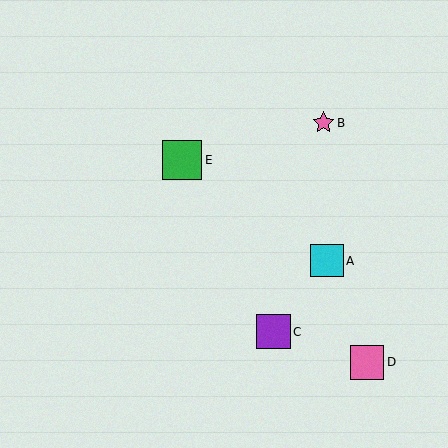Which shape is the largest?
The green square (labeled E) is the largest.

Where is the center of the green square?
The center of the green square is at (182, 160).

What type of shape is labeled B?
Shape B is a pink star.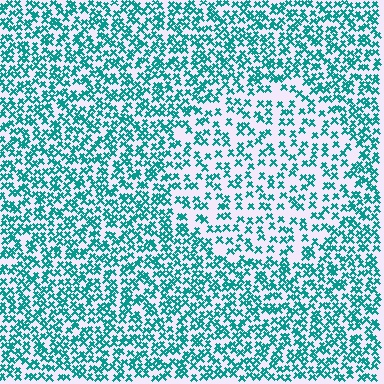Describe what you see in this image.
The image contains small teal elements arranged at two different densities. A circle-shaped region is visible where the elements are less densely packed than the surrounding area.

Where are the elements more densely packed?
The elements are more densely packed outside the circle boundary.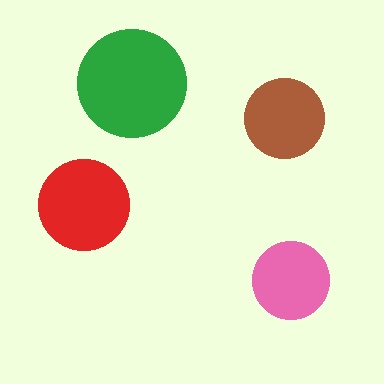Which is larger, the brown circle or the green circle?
The green one.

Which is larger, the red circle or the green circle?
The green one.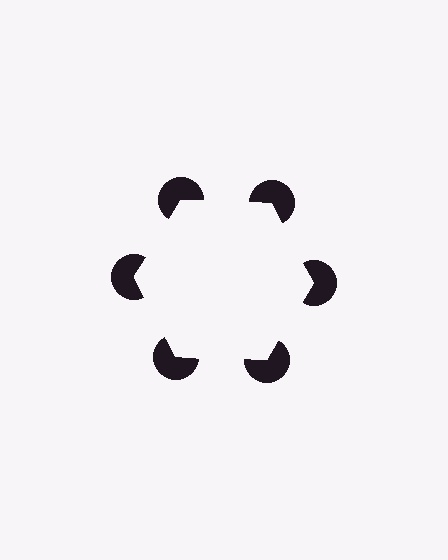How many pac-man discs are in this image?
There are 6 — one at each vertex of the illusory hexagon.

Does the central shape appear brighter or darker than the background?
It typically appears slightly brighter than the background, even though no actual brightness change is drawn.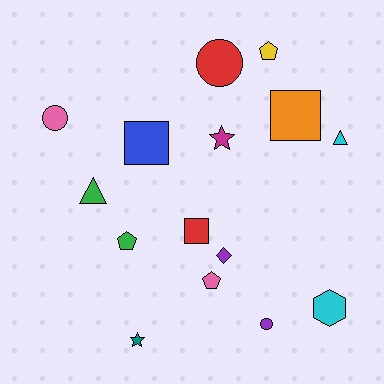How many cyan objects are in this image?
There are 2 cyan objects.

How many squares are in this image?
There are 3 squares.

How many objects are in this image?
There are 15 objects.